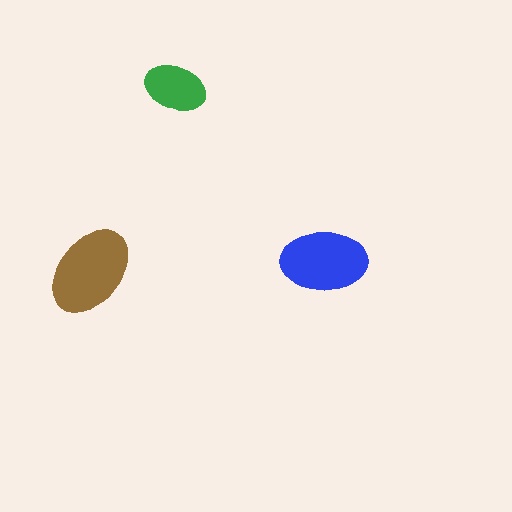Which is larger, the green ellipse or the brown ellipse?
The brown one.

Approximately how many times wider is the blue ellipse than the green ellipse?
About 1.5 times wider.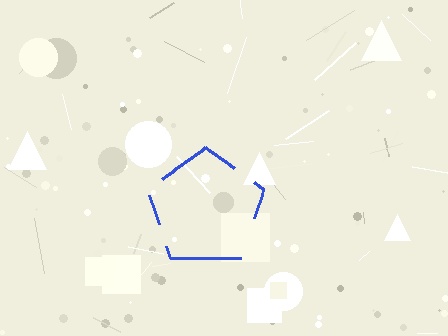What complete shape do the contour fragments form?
The contour fragments form a pentagon.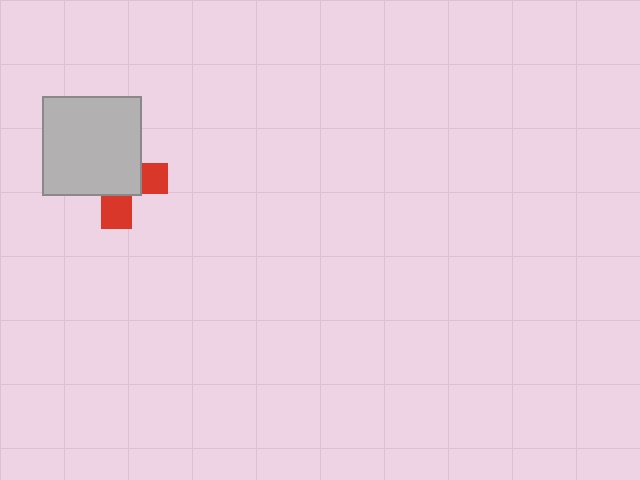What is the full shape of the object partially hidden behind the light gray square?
The partially hidden object is a red cross.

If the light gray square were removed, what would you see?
You would see the complete red cross.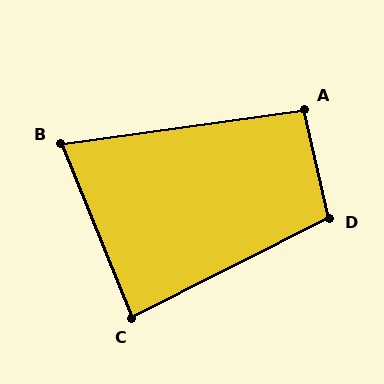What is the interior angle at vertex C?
Approximately 85 degrees (approximately right).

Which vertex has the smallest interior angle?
B, at approximately 76 degrees.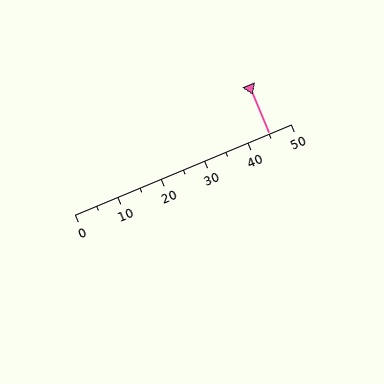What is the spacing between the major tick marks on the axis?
The major ticks are spaced 10 apart.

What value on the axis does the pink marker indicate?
The marker indicates approximately 45.